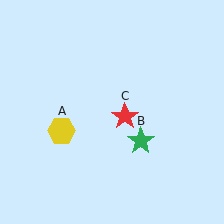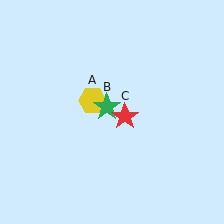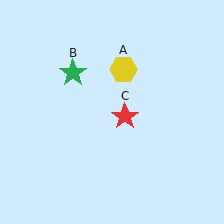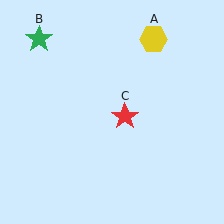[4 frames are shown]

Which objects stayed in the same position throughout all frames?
Red star (object C) remained stationary.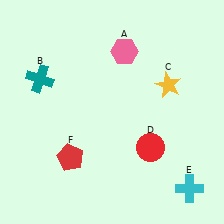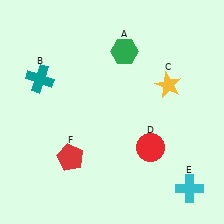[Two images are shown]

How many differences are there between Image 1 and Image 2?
There is 1 difference between the two images.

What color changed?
The hexagon (A) changed from pink in Image 1 to green in Image 2.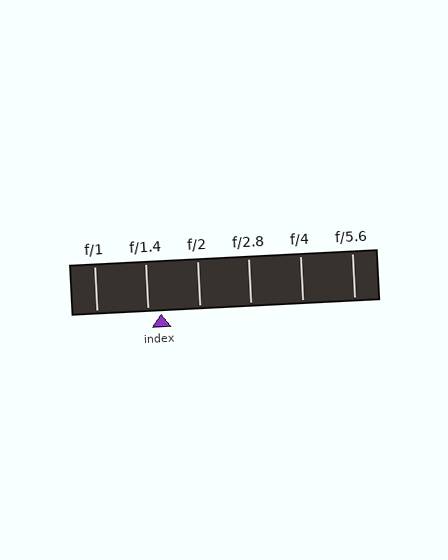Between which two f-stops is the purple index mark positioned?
The index mark is between f/1.4 and f/2.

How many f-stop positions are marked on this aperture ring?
There are 6 f-stop positions marked.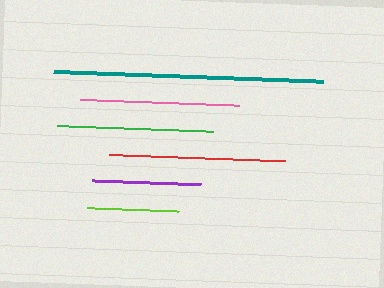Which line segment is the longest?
The teal line is the longest at approximately 270 pixels.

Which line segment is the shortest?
The lime line is the shortest at approximately 92 pixels.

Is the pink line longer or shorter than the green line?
The pink line is longer than the green line.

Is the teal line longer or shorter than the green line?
The teal line is longer than the green line.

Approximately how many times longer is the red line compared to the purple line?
The red line is approximately 1.6 times the length of the purple line.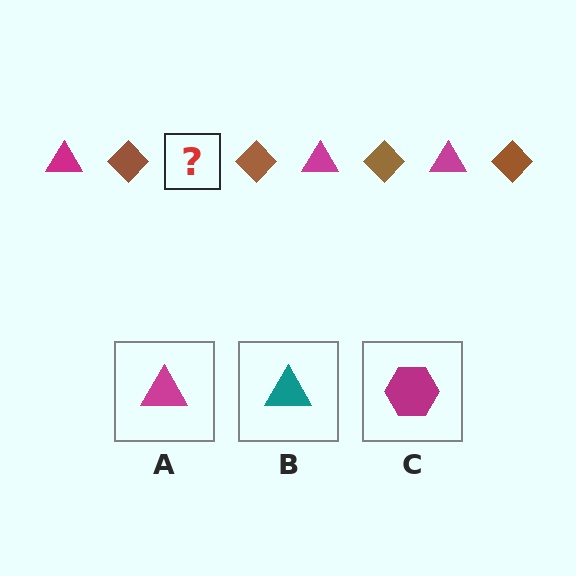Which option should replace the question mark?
Option A.